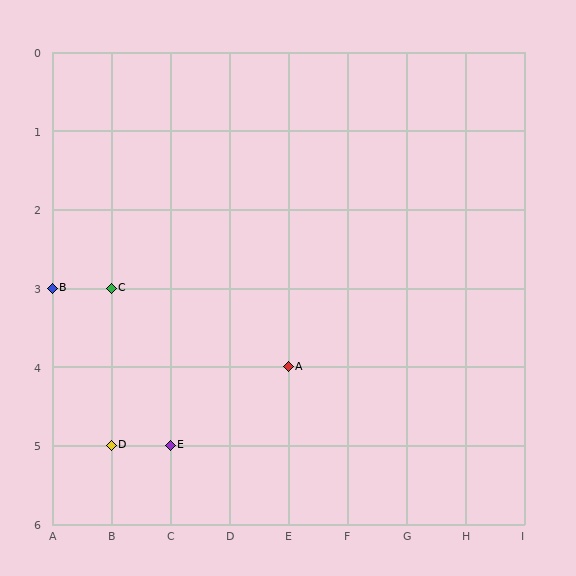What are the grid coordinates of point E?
Point E is at grid coordinates (C, 5).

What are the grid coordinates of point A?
Point A is at grid coordinates (E, 4).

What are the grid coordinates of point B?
Point B is at grid coordinates (A, 3).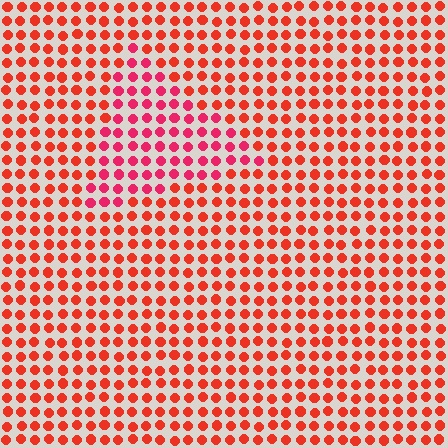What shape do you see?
I see a triangle.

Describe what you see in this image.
The image is filled with small red elements in a uniform arrangement. A triangle-shaped region is visible where the elements are tinted to a slightly different hue, forming a subtle color boundary.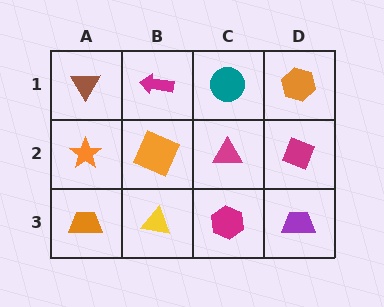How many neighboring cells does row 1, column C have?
3.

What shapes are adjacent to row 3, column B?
An orange square (row 2, column B), an orange trapezoid (row 3, column A), a magenta hexagon (row 3, column C).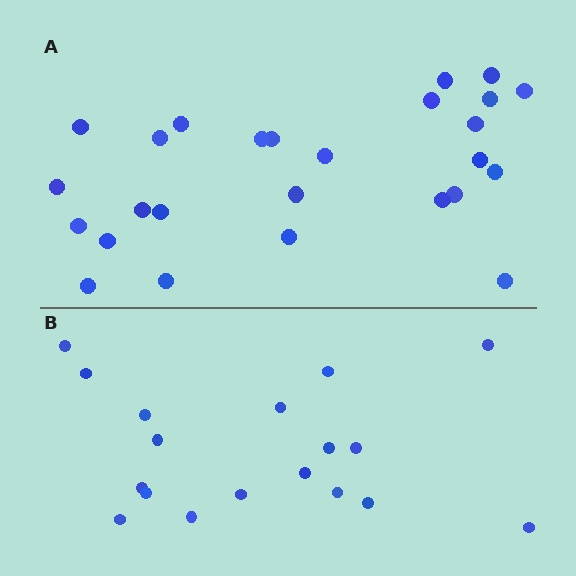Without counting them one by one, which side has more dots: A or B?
Region A (the top region) has more dots.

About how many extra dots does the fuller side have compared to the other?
Region A has roughly 8 or so more dots than region B.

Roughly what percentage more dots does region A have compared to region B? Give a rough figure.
About 45% more.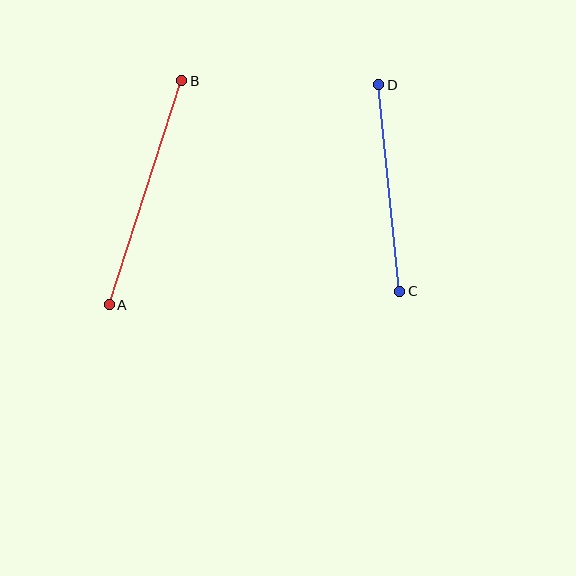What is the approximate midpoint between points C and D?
The midpoint is at approximately (389, 188) pixels.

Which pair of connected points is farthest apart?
Points A and B are farthest apart.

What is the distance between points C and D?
The distance is approximately 208 pixels.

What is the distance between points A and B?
The distance is approximately 236 pixels.